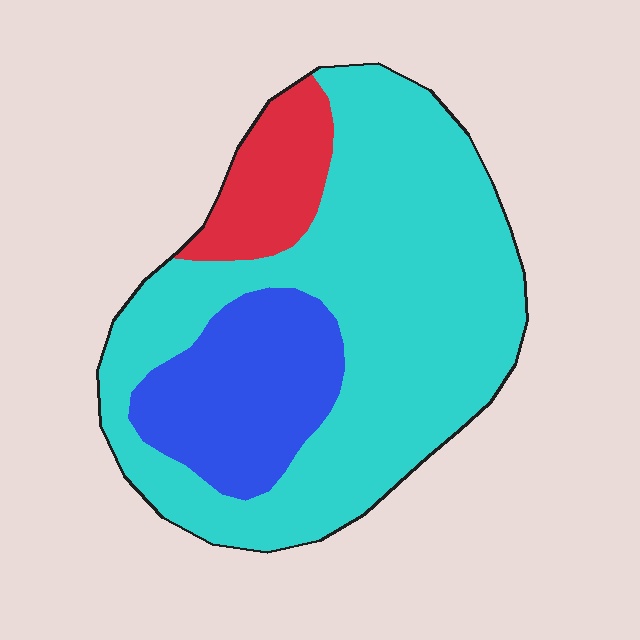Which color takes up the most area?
Cyan, at roughly 70%.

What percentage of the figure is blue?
Blue takes up about one fifth (1/5) of the figure.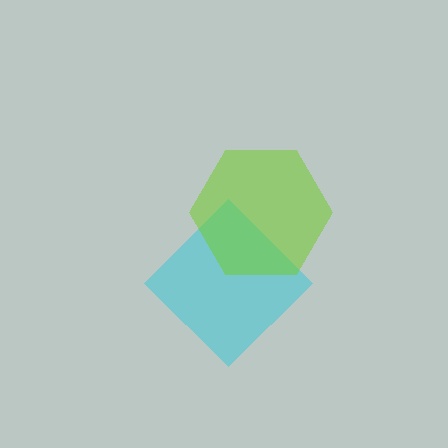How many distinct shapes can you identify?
There are 2 distinct shapes: a cyan diamond, a lime hexagon.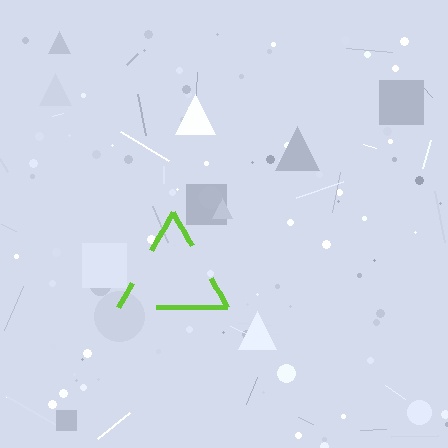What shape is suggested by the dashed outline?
The dashed outline suggests a triangle.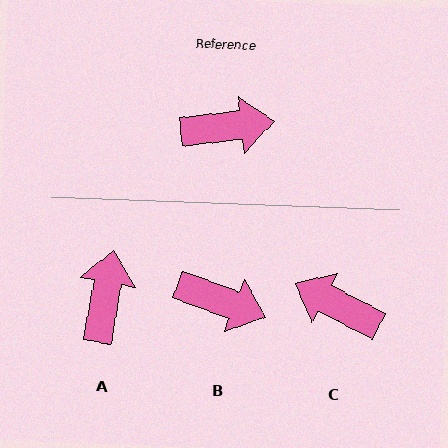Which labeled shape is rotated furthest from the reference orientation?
C, about 146 degrees away.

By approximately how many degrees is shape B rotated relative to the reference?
Approximately 27 degrees clockwise.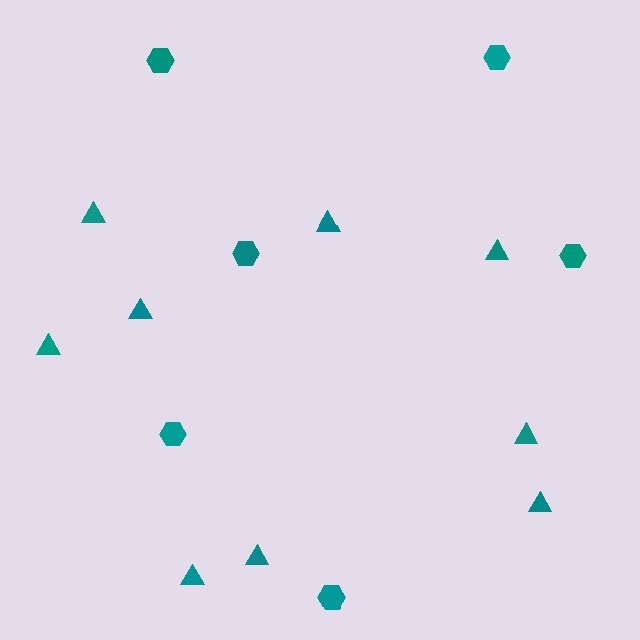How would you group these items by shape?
There are 2 groups: one group of triangles (9) and one group of hexagons (6).